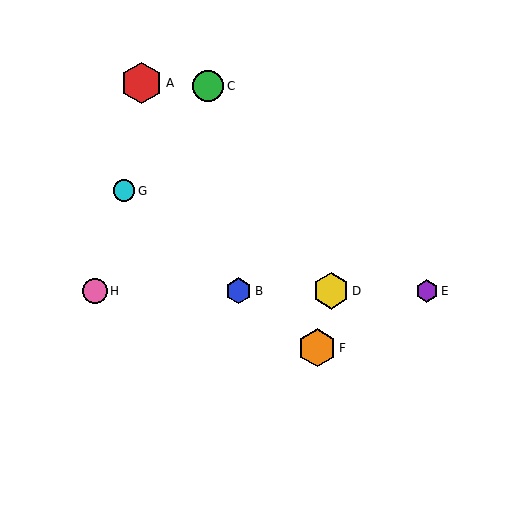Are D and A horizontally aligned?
No, D is at y≈291 and A is at y≈83.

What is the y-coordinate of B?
Object B is at y≈291.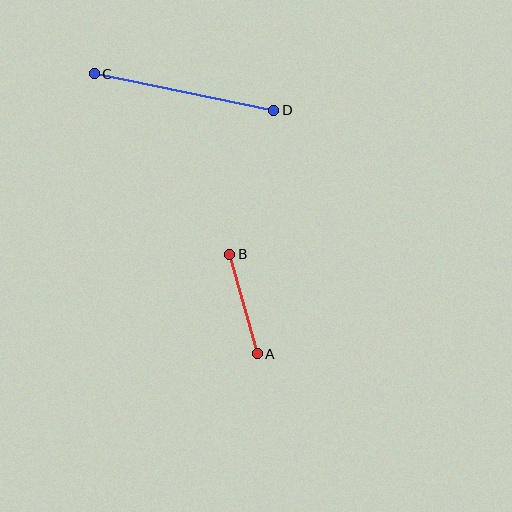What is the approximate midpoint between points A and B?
The midpoint is at approximately (244, 304) pixels.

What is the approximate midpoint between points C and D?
The midpoint is at approximately (184, 92) pixels.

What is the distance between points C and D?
The distance is approximately 183 pixels.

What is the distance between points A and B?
The distance is approximately 103 pixels.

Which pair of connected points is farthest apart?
Points C and D are farthest apart.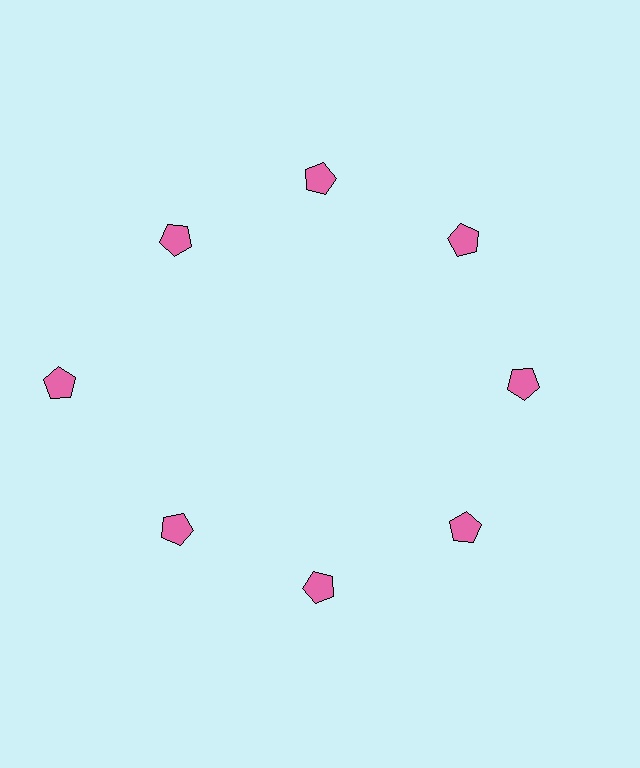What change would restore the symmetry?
The symmetry would be restored by moving it inward, back onto the ring so that all 8 pentagons sit at equal angles and equal distance from the center.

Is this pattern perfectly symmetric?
No. The 8 pink pentagons are arranged in a ring, but one element near the 9 o'clock position is pushed outward from the center, breaking the 8-fold rotational symmetry.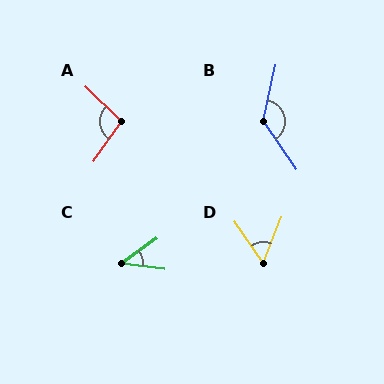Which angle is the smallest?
C, at approximately 43 degrees.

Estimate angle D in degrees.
Approximately 55 degrees.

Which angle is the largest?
B, at approximately 134 degrees.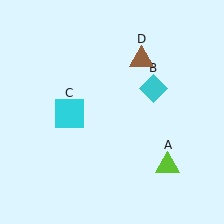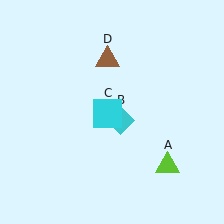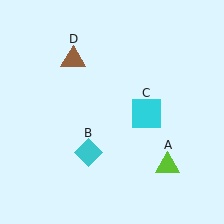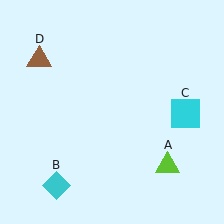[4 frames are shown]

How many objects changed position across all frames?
3 objects changed position: cyan diamond (object B), cyan square (object C), brown triangle (object D).